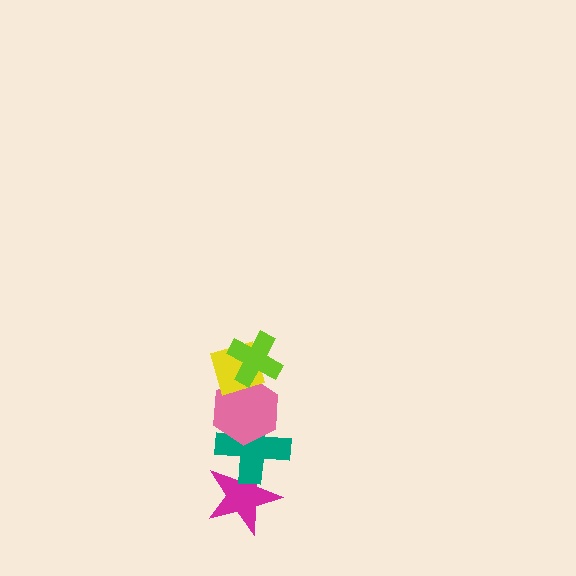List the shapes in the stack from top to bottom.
From top to bottom: the lime cross, the yellow diamond, the pink hexagon, the teal cross, the magenta star.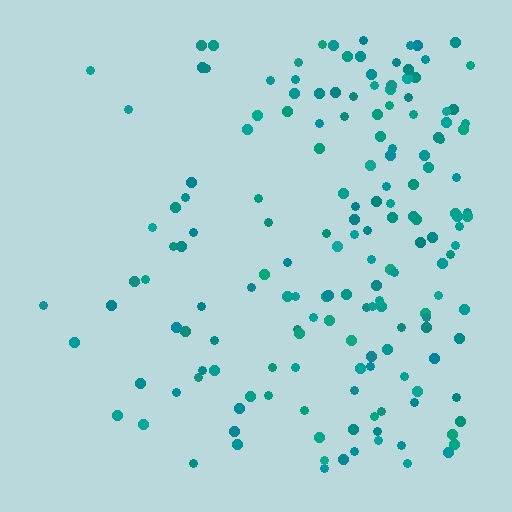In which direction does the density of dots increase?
From left to right, with the right side densest.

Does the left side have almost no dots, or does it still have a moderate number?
Still a moderate number, just noticeably fewer than the right.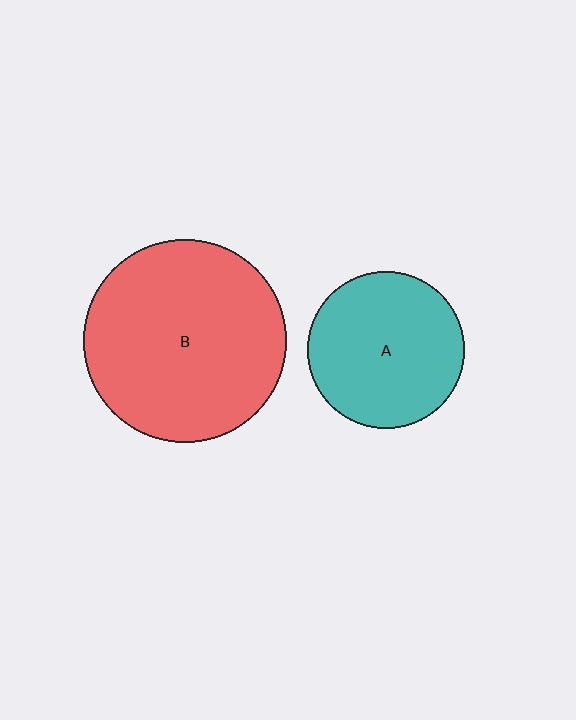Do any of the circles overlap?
No, none of the circles overlap.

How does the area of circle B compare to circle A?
Approximately 1.7 times.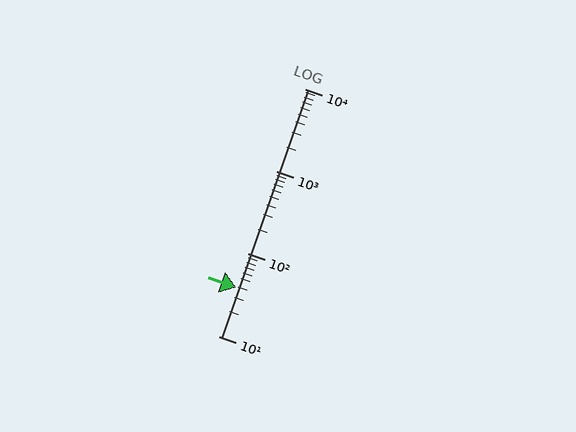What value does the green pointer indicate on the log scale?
The pointer indicates approximately 39.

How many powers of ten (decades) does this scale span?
The scale spans 3 decades, from 10 to 10000.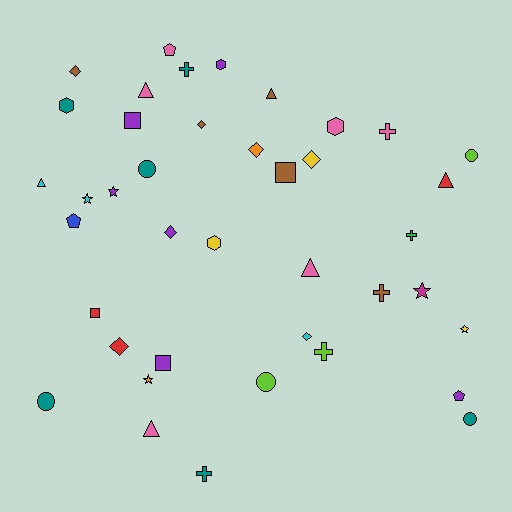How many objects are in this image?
There are 40 objects.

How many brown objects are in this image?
There are 5 brown objects.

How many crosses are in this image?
There are 6 crosses.